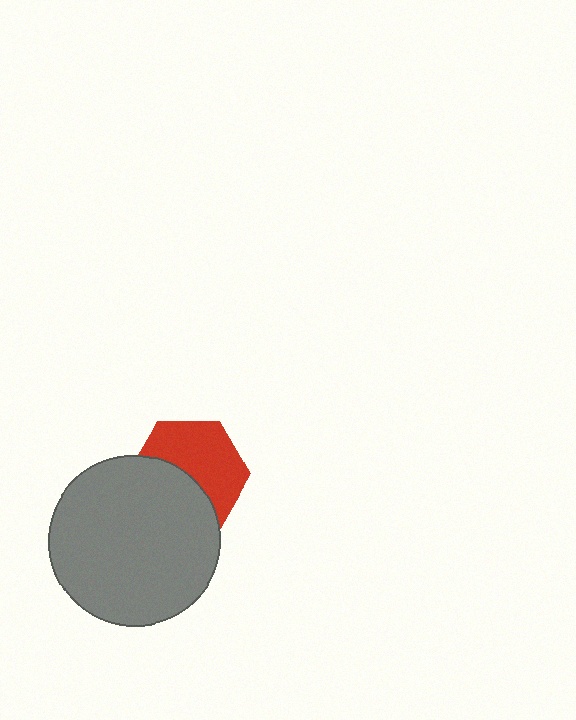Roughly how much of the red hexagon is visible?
About half of it is visible (roughly 56%).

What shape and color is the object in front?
The object in front is a gray circle.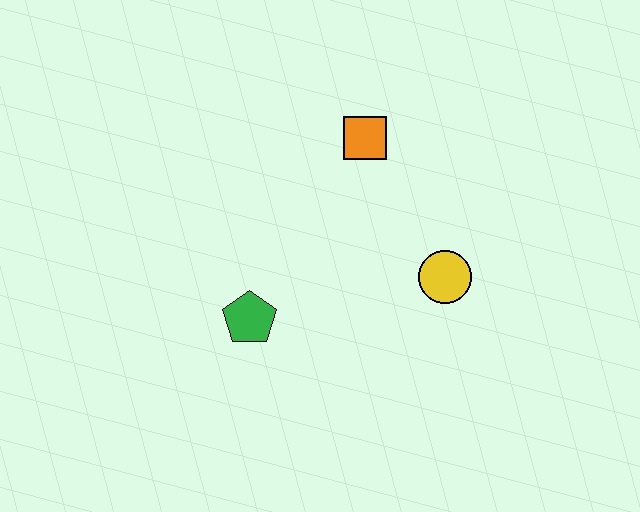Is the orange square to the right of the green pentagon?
Yes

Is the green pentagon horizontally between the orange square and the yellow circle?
No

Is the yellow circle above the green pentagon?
Yes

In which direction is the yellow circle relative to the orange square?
The yellow circle is below the orange square.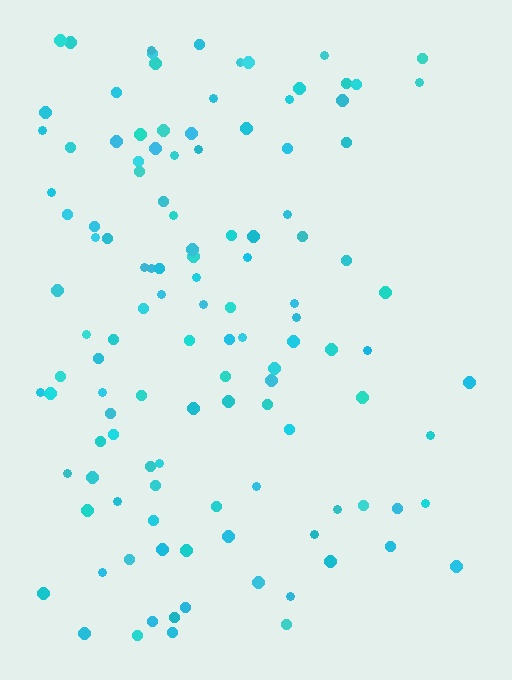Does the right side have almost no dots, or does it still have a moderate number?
Still a moderate number, just noticeably fewer than the left.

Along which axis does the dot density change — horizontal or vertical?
Horizontal.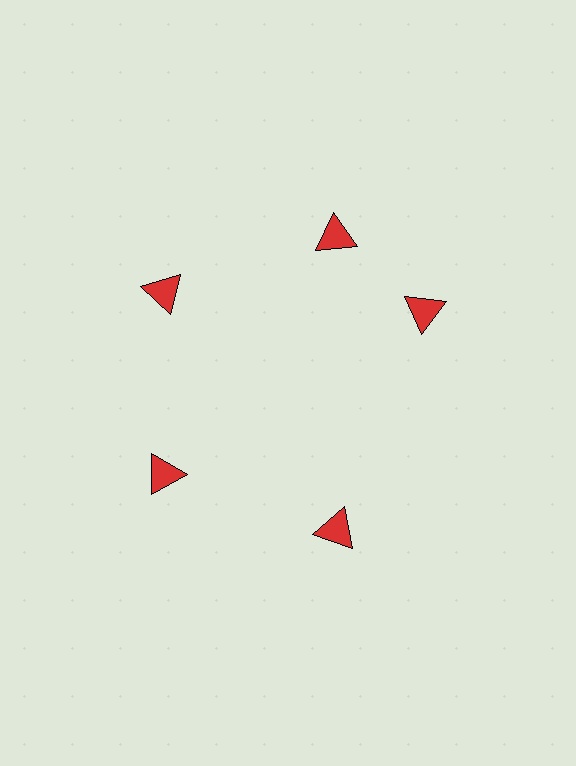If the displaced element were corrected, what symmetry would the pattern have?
It would have 5-fold rotational symmetry — the pattern would map onto itself every 72 degrees.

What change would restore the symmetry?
The symmetry would be restored by rotating it back into even spacing with its neighbors so that all 5 triangles sit at equal angles and equal distance from the center.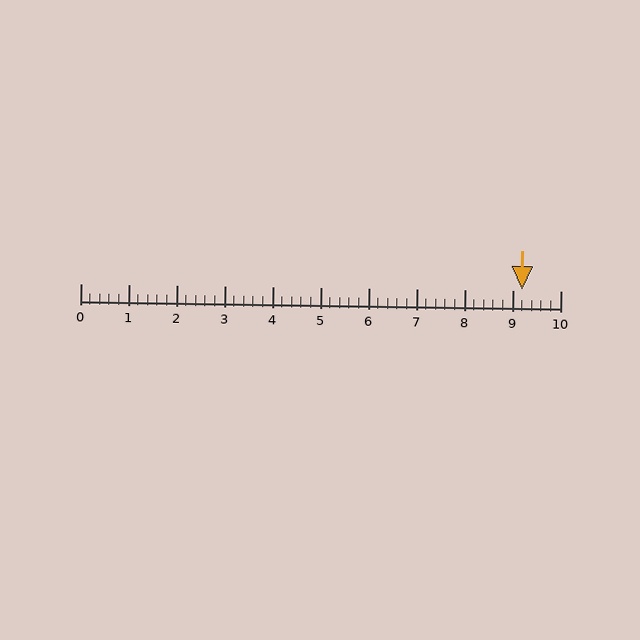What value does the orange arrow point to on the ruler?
The orange arrow points to approximately 9.2.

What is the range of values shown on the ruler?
The ruler shows values from 0 to 10.